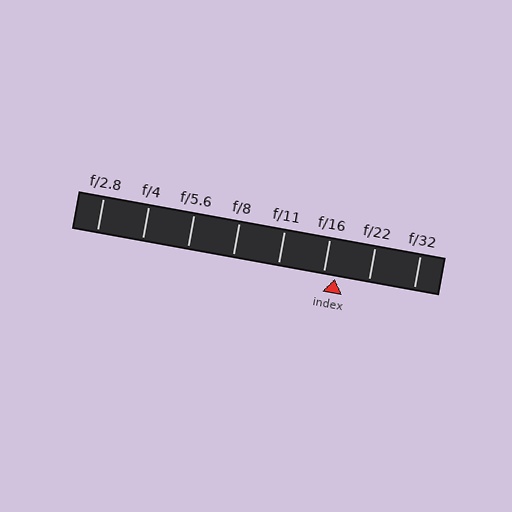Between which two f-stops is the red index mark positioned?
The index mark is between f/16 and f/22.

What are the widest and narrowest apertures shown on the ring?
The widest aperture shown is f/2.8 and the narrowest is f/32.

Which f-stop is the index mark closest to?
The index mark is closest to f/16.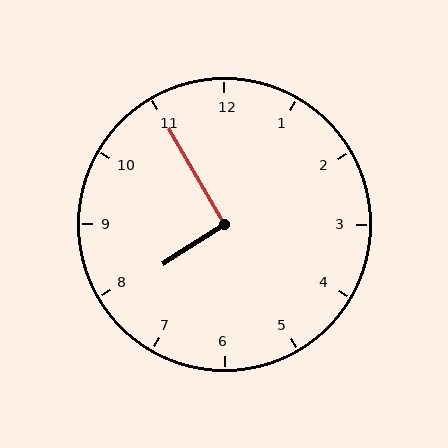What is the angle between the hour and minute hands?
Approximately 92 degrees.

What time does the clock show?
7:55.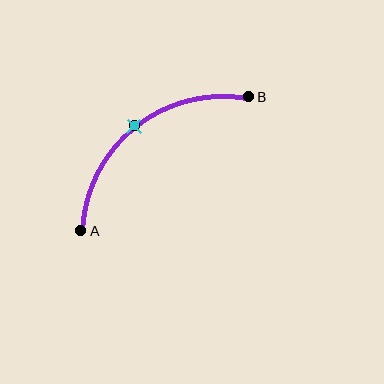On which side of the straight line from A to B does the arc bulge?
The arc bulges above and to the left of the straight line connecting A and B.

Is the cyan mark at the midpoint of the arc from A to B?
Yes. The cyan mark lies on the arc at equal arc-length from both A and B — it is the arc midpoint.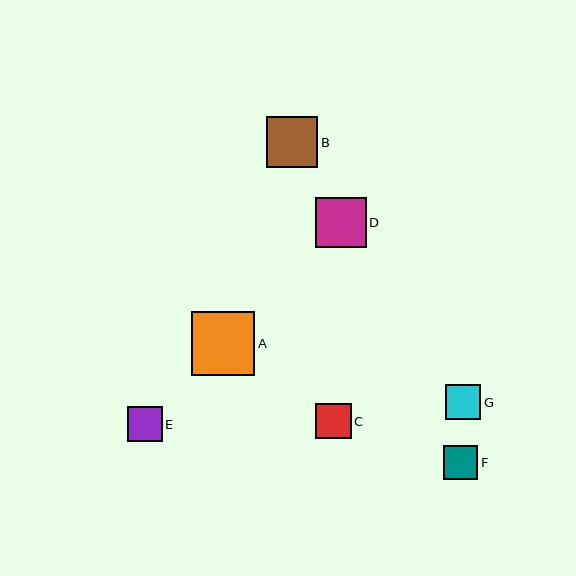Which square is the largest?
Square A is the largest with a size of approximately 63 pixels.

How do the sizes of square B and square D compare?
Square B and square D are approximately the same size.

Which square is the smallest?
Square F is the smallest with a size of approximately 34 pixels.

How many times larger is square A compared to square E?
Square A is approximately 1.8 times the size of square E.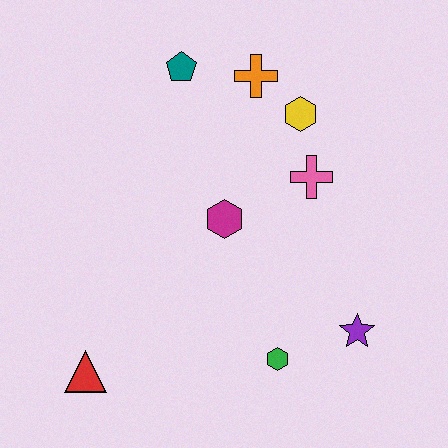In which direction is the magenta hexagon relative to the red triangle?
The magenta hexagon is above the red triangle.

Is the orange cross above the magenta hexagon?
Yes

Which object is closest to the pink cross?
The yellow hexagon is closest to the pink cross.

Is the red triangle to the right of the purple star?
No